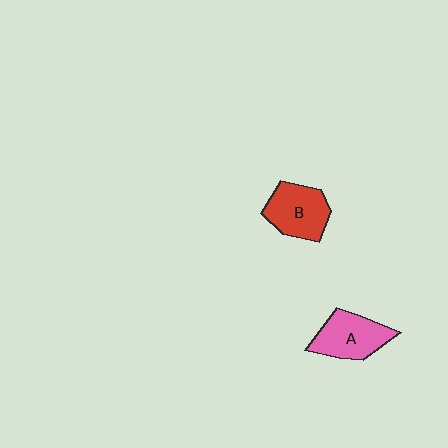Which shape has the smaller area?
Shape B (red).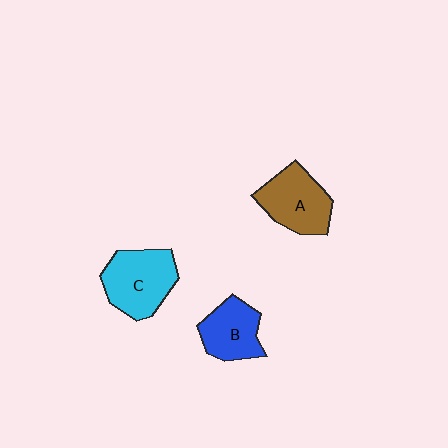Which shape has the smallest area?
Shape B (blue).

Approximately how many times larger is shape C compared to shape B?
Approximately 1.3 times.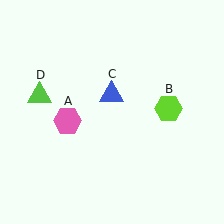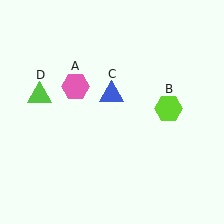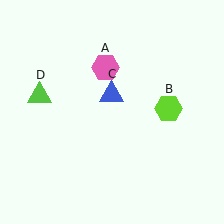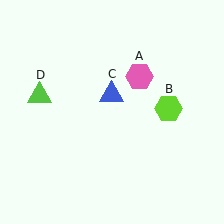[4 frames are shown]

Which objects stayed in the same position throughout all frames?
Lime hexagon (object B) and blue triangle (object C) and lime triangle (object D) remained stationary.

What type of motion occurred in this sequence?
The pink hexagon (object A) rotated clockwise around the center of the scene.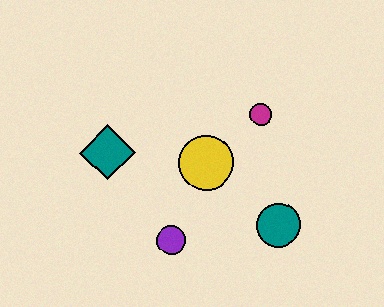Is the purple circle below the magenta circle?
Yes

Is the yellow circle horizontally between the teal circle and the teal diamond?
Yes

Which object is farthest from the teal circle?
The teal diamond is farthest from the teal circle.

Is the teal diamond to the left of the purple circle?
Yes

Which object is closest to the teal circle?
The yellow circle is closest to the teal circle.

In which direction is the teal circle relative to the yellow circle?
The teal circle is to the right of the yellow circle.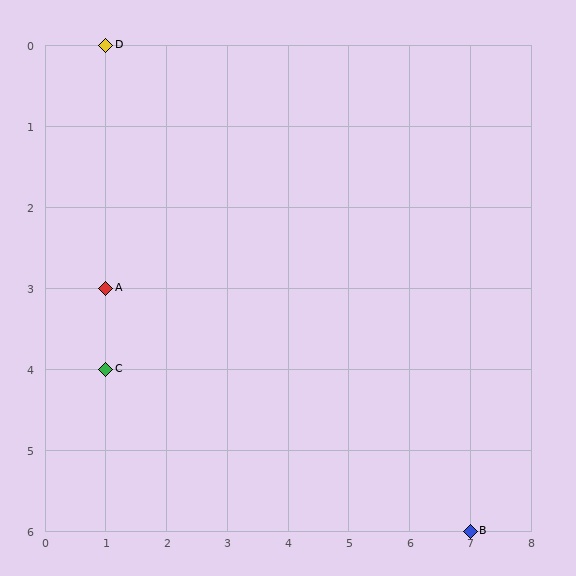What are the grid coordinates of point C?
Point C is at grid coordinates (1, 4).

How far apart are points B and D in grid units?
Points B and D are 6 columns and 6 rows apart (about 8.5 grid units diagonally).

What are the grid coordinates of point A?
Point A is at grid coordinates (1, 3).